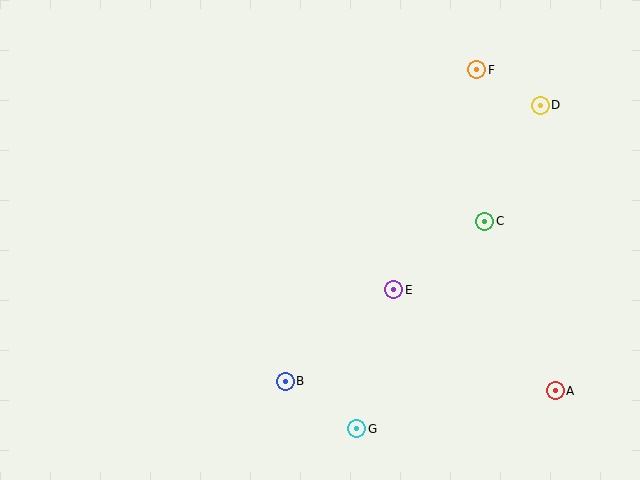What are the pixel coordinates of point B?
Point B is at (285, 381).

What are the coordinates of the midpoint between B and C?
The midpoint between B and C is at (385, 301).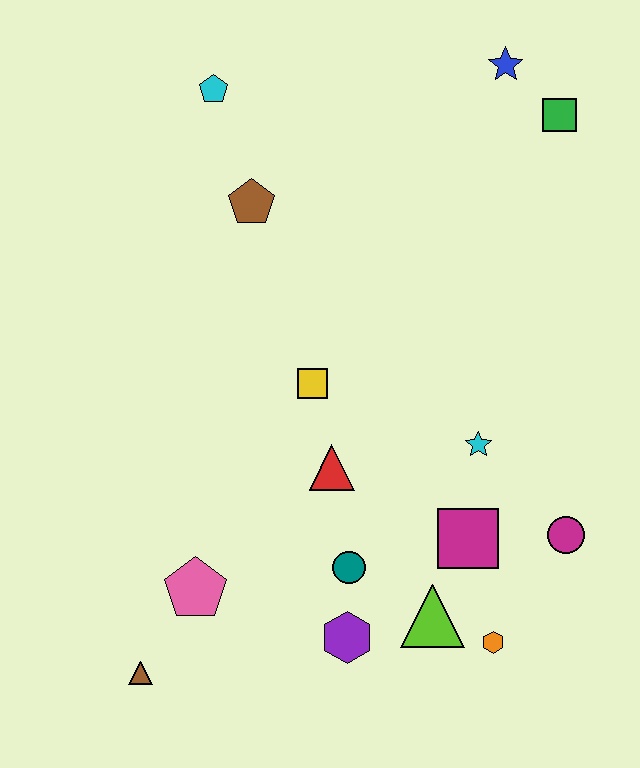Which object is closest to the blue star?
The green square is closest to the blue star.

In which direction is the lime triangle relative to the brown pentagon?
The lime triangle is below the brown pentagon.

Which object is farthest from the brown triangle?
The blue star is farthest from the brown triangle.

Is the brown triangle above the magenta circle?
No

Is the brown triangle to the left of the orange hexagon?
Yes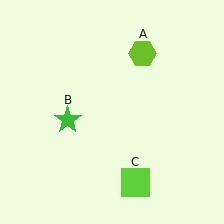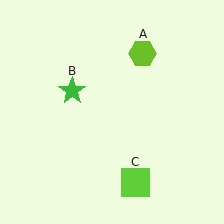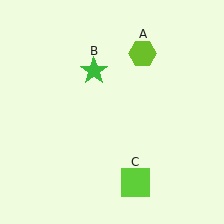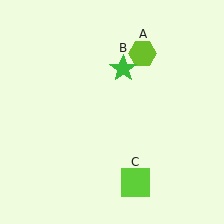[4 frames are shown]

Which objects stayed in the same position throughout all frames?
Lime hexagon (object A) and lime square (object C) remained stationary.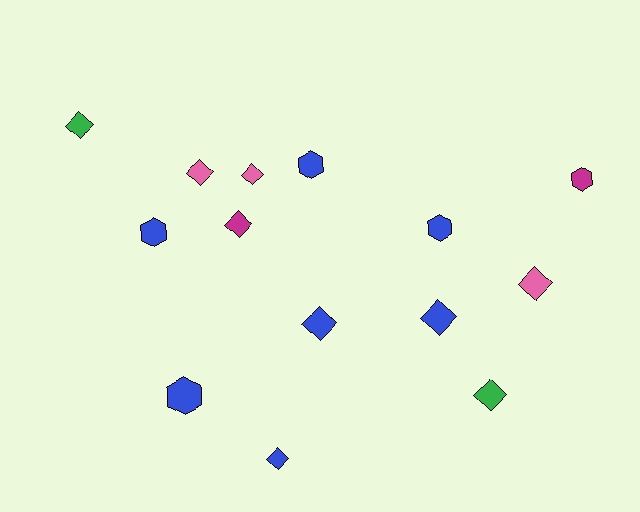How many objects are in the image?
There are 14 objects.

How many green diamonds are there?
There are 2 green diamonds.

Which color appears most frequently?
Blue, with 7 objects.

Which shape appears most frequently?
Diamond, with 9 objects.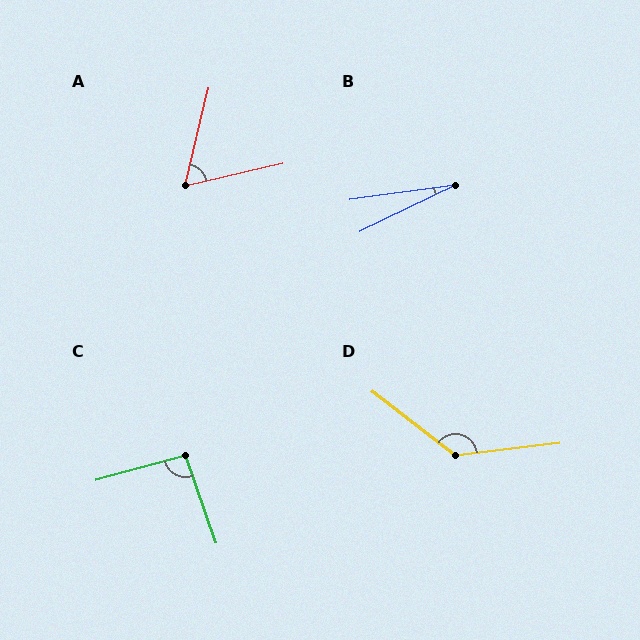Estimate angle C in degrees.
Approximately 94 degrees.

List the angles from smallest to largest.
B (18°), A (63°), C (94°), D (136°).